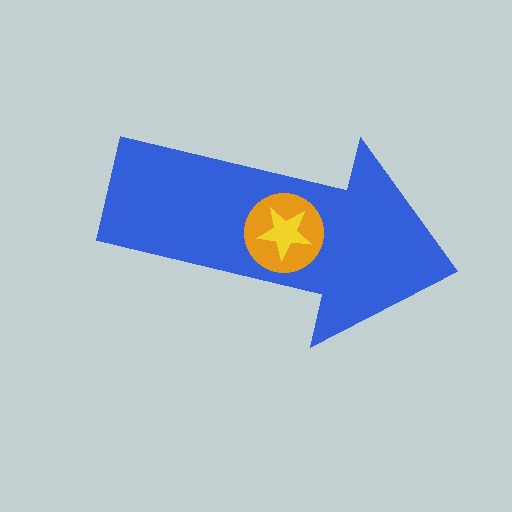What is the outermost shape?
The blue arrow.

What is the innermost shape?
The yellow star.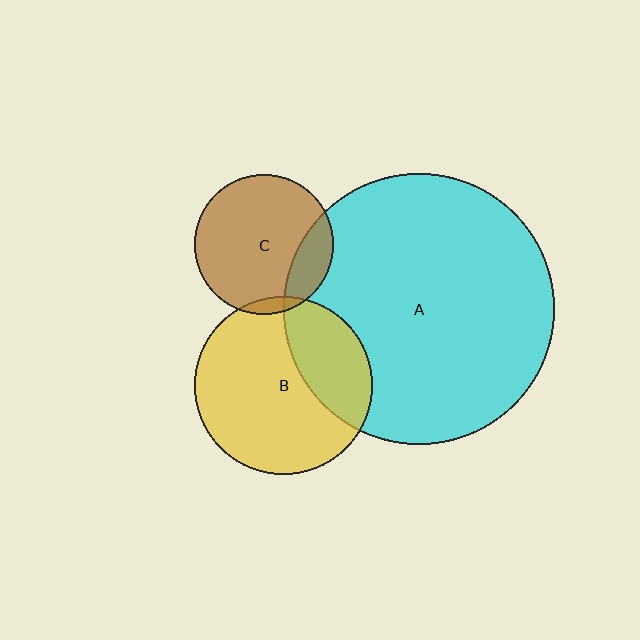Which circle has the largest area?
Circle A (cyan).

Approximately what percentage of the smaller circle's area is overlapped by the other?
Approximately 5%.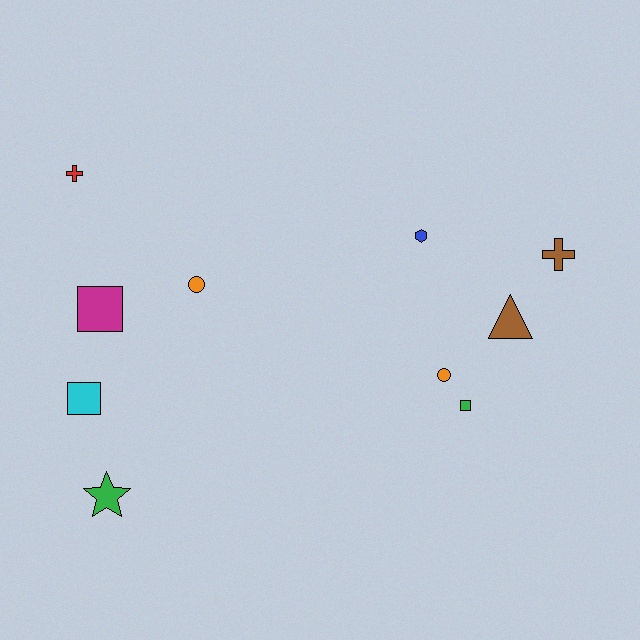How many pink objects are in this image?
There are no pink objects.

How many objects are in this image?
There are 10 objects.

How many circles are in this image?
There are 2 circles.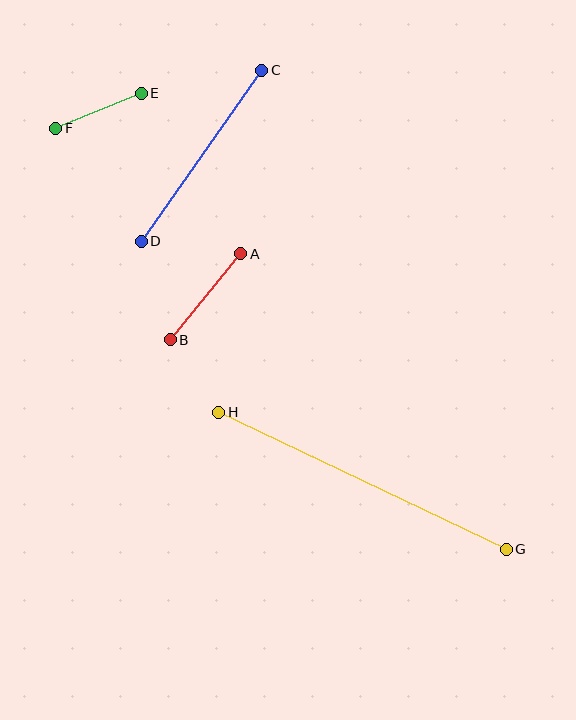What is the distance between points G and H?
The distance is approximately 319 pixels.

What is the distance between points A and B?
The distance is approximately 111 pixels.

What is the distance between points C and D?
The distance is approximately 209 pixels.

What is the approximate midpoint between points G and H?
The midpoint is at approximately (362, 481) pixels.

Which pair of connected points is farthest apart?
Points G and H are farthest apart.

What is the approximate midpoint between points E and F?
The midpoint is at approximately (98, 111) pixels.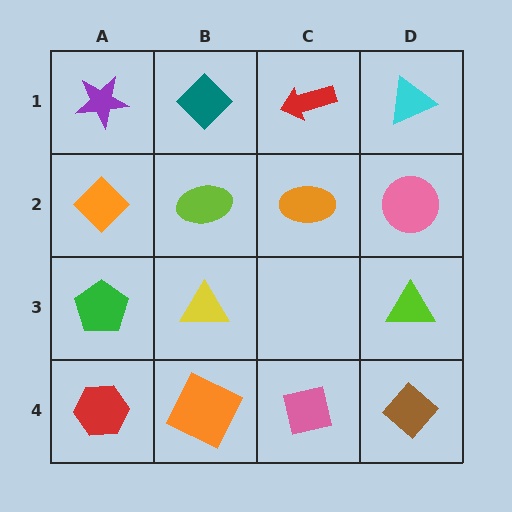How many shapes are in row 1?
4 shapes.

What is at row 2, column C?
An orange ellipse.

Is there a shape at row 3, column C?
No, that cell is empty.